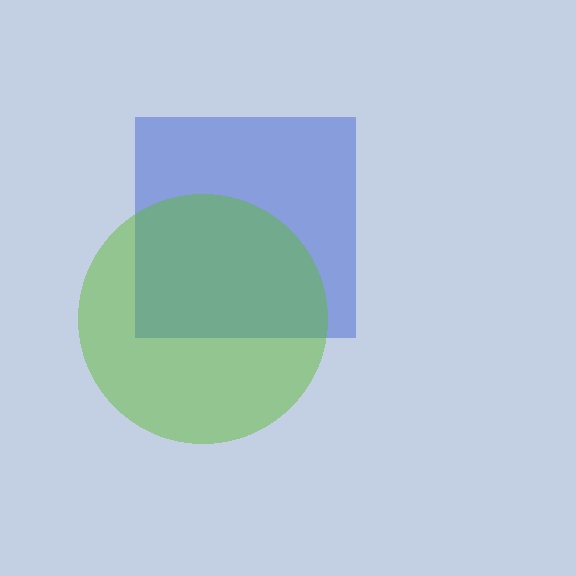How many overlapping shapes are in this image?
There are 2 overlapping shapes in the image.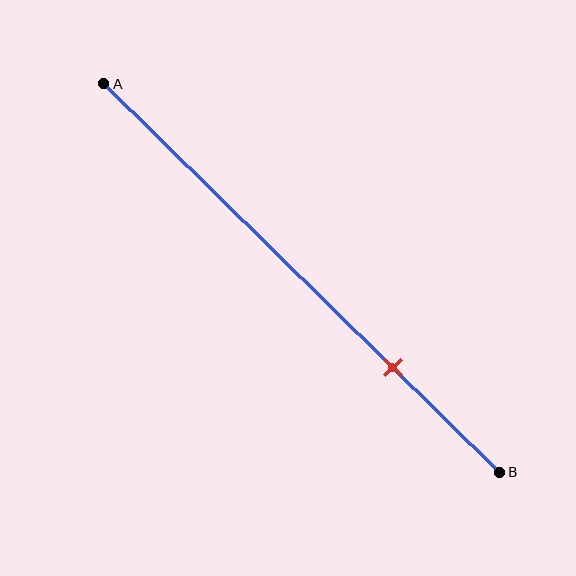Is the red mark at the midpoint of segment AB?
No, the mark is at about 75% from A, not at the 50% midpoint.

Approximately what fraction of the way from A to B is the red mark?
The red mark is approximately 75% of the way from A to B.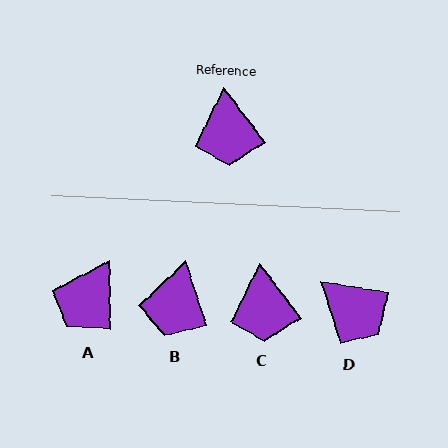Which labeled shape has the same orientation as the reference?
C.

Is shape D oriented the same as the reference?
No, it is off by about 43 degrees.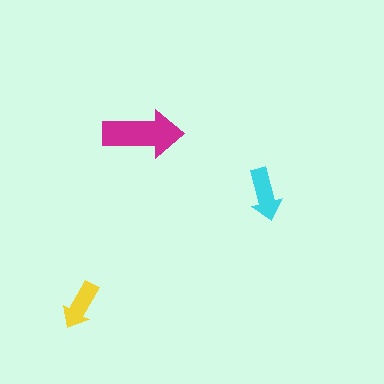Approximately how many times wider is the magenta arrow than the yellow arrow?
About 1.5 times wider.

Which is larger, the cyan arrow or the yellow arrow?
The cyan one.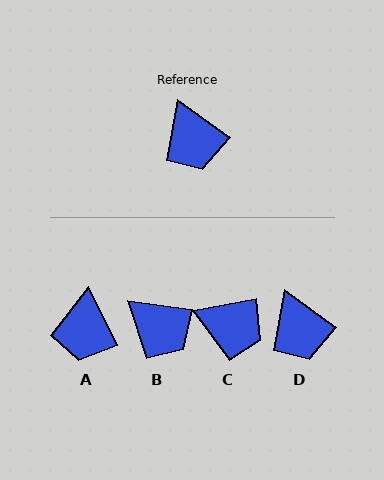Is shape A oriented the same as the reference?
No, it is off by about 28 degrees.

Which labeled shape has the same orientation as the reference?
D.